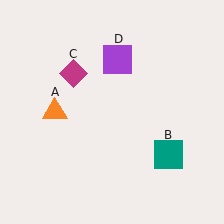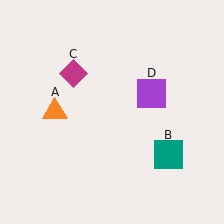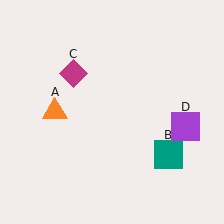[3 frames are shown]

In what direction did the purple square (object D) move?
The purple square (object D) moved down and to the right.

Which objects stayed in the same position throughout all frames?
Orange triangle (object A) and teal square (object B) and magenta diamond (object C) remained stationary.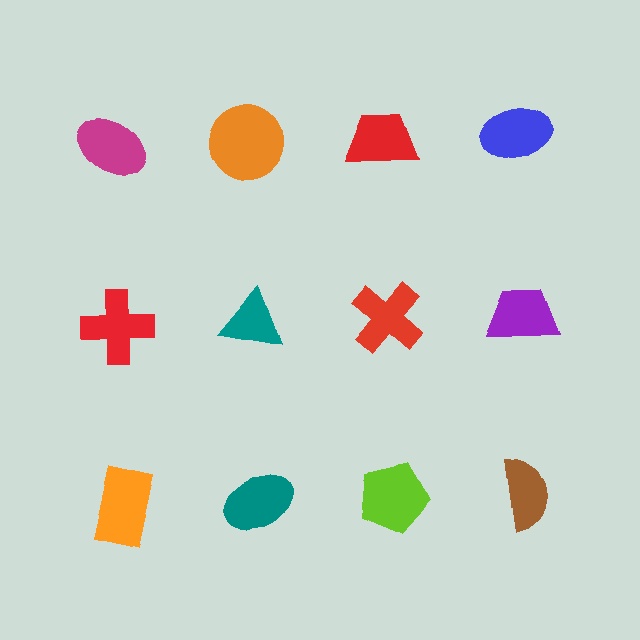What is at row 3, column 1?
An orange rectangle.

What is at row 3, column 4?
A brown semicircle.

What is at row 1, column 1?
A magenta ellipse.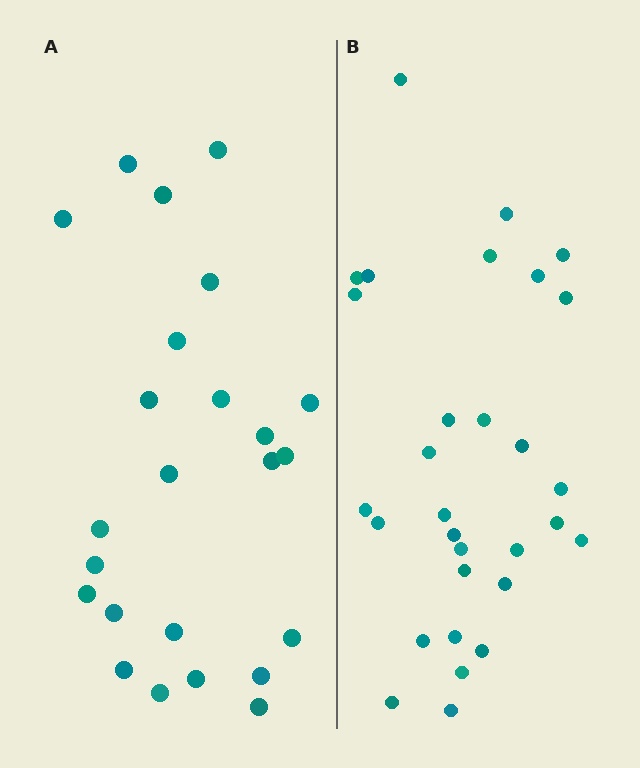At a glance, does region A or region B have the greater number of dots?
Region B (the right region) has more dots.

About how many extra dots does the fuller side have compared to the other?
Region B has about 6 more dots than region A.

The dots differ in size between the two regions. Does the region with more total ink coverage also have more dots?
No. Region A has more total ink coverage because its dots are larger, but region B actually contains more individual dots. Total area can be misleading — the number of items is what matters here.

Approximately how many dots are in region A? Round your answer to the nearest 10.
About 20 dots. (The exact count is 24, which rounds to 20.)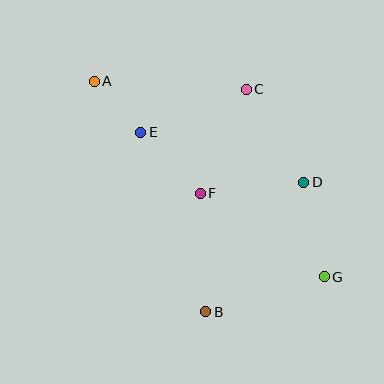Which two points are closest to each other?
Points A and E are closest to each other.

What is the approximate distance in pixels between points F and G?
The distance between F and G is approximately 149 pixels.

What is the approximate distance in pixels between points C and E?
The distance between C and E is approximately 114 pixels.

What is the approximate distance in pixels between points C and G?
The distance between C and G is approximately 203 pixels.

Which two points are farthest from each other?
Points A and G are farthest from each other.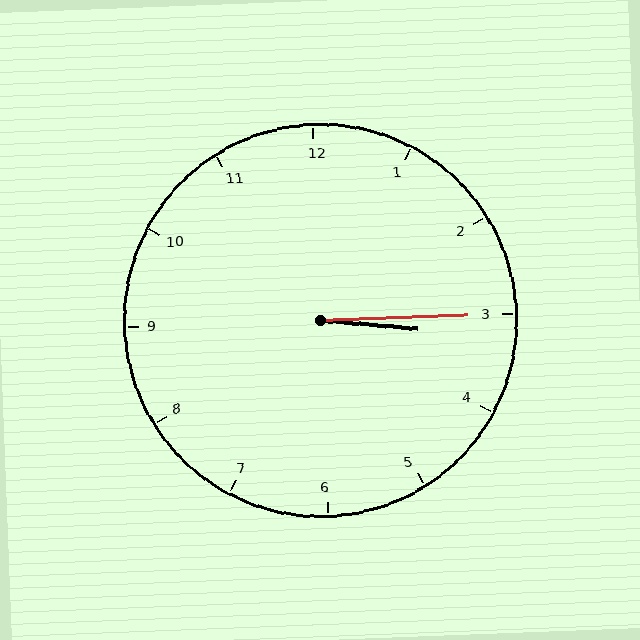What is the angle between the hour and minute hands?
Approximately 8 degrees.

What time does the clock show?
3:15.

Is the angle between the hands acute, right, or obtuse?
It is acute.